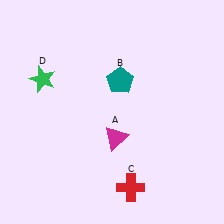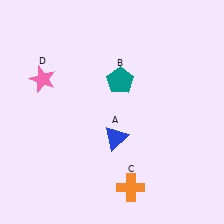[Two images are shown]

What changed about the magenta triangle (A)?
In Image 1, A is magenta. In Image 2, it changed to blue.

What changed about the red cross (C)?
In Image 1, C is red. In Image 2, it changed to orange.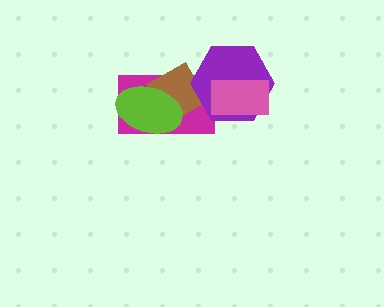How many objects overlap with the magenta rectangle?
3 objects overlap with the magenta rectangle.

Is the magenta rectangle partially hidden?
Yes, it is partially covered by another shape.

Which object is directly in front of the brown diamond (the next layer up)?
The purple hexagon is directly in front of the brown diamond.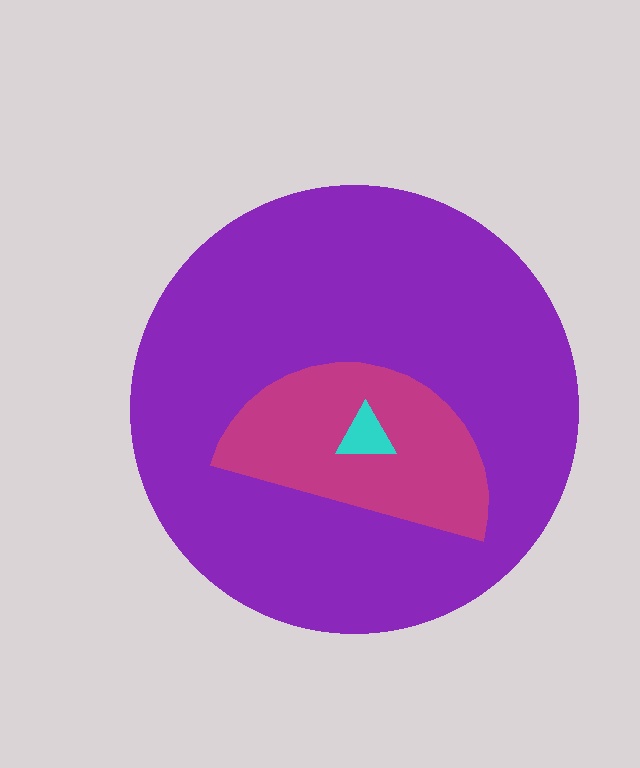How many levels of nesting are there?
3.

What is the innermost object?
The cyan triangle.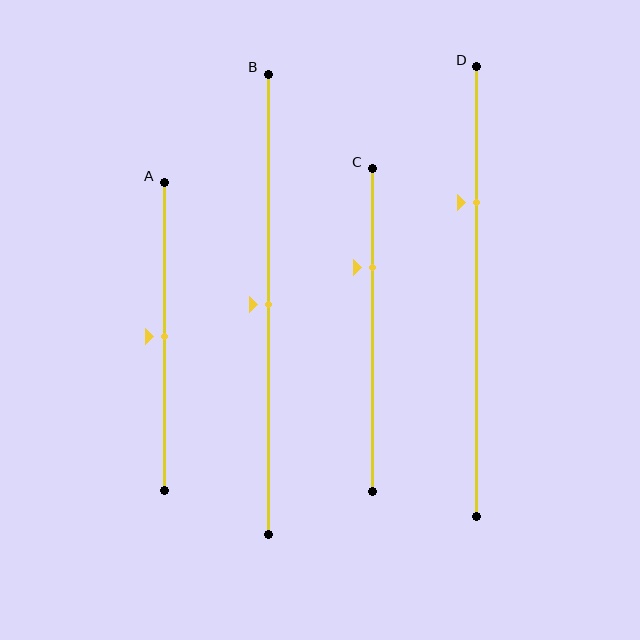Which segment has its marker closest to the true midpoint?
Segment A has its marker closest to the true midpoint.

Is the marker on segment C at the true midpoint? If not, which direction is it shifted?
No, the marker on segment C is shifted upward by about 19% of the segment length.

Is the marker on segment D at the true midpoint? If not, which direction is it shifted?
No, the marker on segment D is shifted upward by about 20% of the segment length.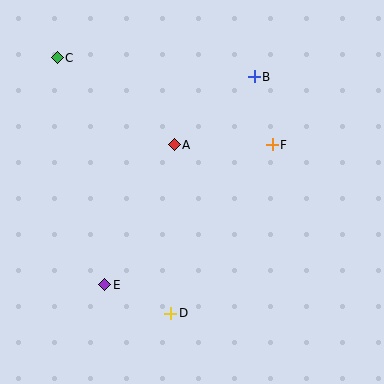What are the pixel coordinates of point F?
Point F is at (272, 145).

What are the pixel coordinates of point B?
Point B is at (254, 77).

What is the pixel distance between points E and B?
The distance between E and B is 256 pixels.